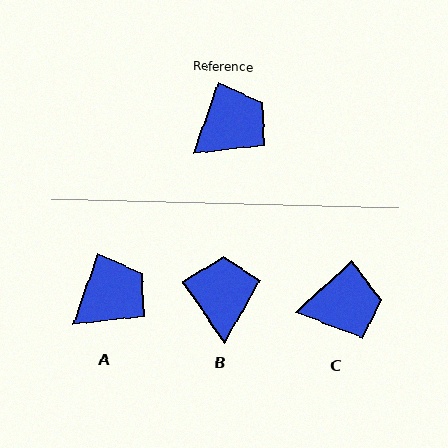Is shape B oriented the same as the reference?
No, it is off by about 54 degrees.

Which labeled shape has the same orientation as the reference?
A.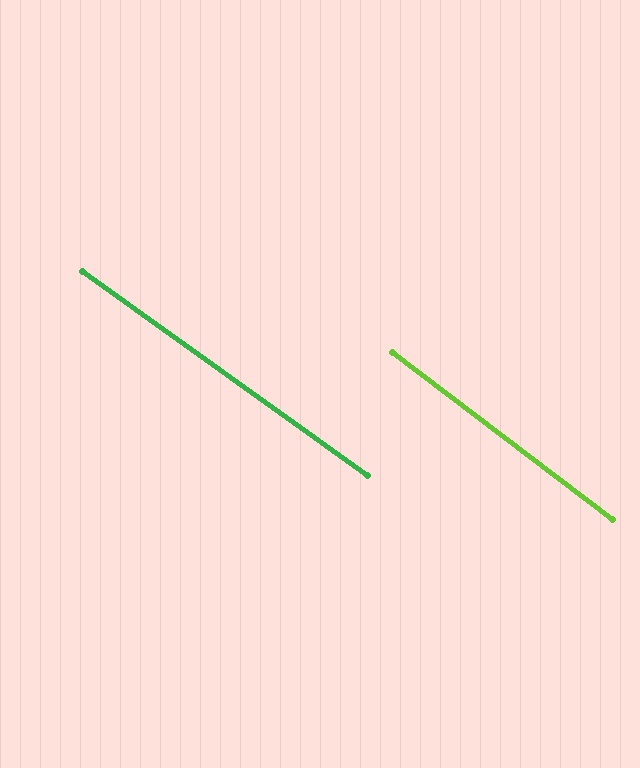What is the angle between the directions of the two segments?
Approximately 2 degrees.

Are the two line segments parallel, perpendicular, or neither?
Parallel — their directions differ by only 1.6°.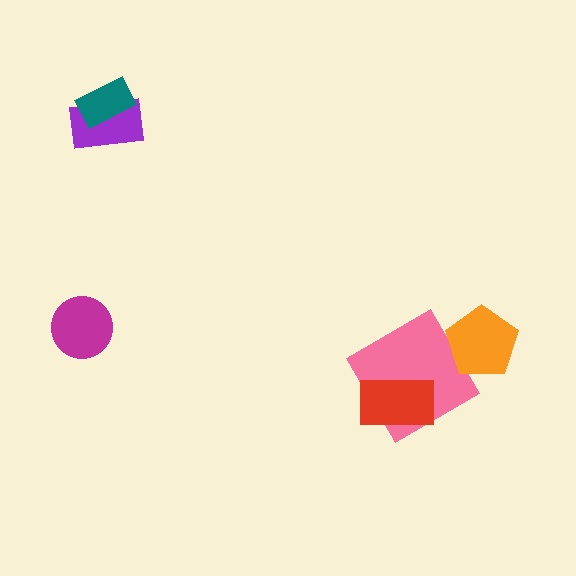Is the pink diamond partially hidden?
Yes, it is partially covered by another shape.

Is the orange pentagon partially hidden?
No, no other shape covers it.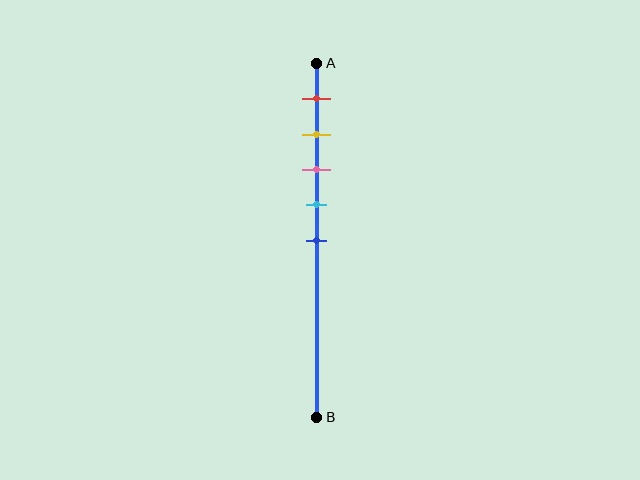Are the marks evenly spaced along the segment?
Yes, the marks are approximately evenly spaced.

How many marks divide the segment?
There are 5 marks dividing the segment.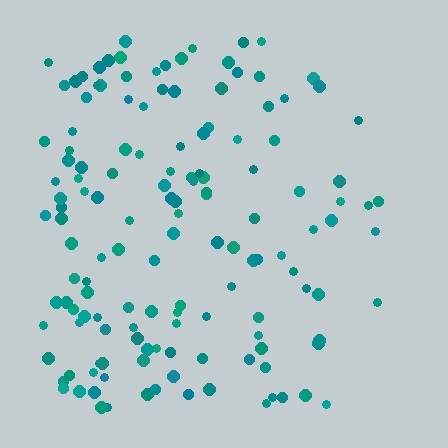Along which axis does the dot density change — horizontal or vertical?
Horizontal.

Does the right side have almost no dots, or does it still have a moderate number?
Still a moderate number, just noticeably fewer than the left.